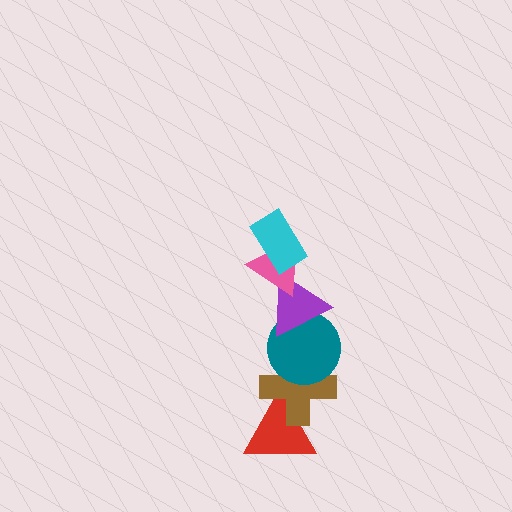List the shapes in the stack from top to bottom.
From top to bottom: the cyan rectangle, the pink triangle, the purple triangle, the teal circle, the brown cross, the red triangle.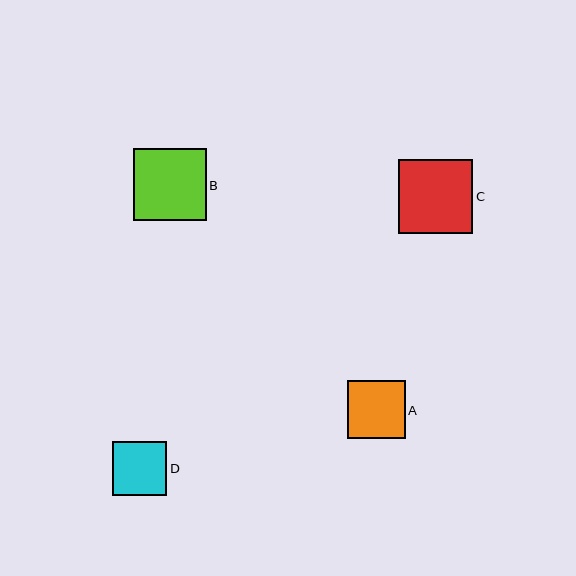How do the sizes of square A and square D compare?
Square A and square D are approximately the same size.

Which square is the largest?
Square C is the largest with a size of approximately 74 pixels.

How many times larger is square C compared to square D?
Square C is approximately 1.4 times the size of square D.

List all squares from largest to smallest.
From largest to smallest: C, B, A, D.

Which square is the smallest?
Square D is the smallest with a size of approximately 54 pixels.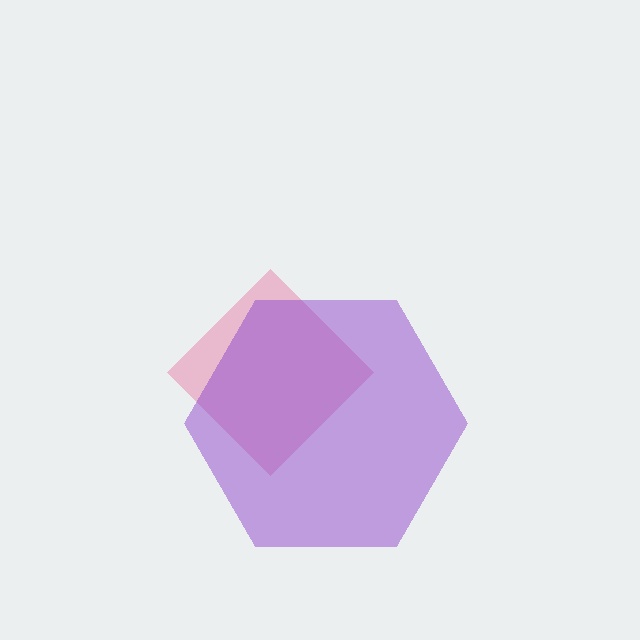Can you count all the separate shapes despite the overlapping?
Yes, there are 2 separate shapes.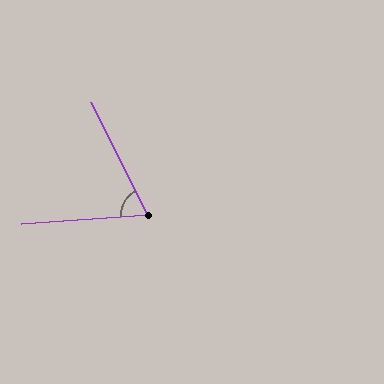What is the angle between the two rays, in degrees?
Approximately 68 degrees.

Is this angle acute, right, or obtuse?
It is acute.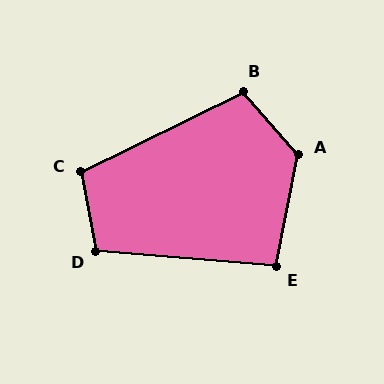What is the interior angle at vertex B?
Approximately 105 degrees (obtuse).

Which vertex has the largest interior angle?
A, at approximately 128 degrees.